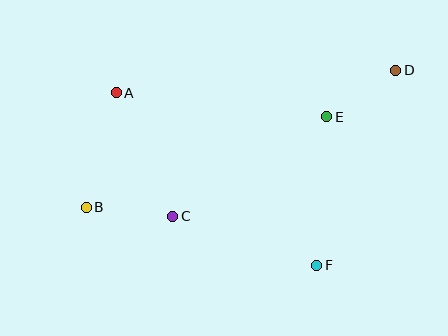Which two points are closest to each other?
Points D and E are closest to each other.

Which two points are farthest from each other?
Points B and D are farthest from each other.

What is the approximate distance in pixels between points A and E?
The distance between A and E is approximately 212 pixels.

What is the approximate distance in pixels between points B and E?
The distance between B and E is approximately 257 pixels.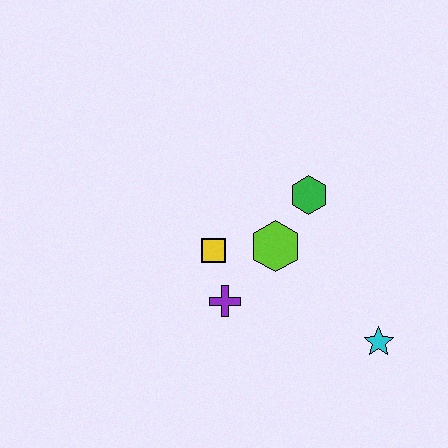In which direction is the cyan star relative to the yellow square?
The cyan star is to the right of the yellow square.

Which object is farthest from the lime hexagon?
The cyan star is farthest from the lime hexagon.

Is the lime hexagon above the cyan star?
Yes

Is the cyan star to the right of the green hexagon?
Yes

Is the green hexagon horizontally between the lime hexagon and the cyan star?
Yes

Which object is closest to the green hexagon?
The lime hexagon is closest to the green hexagon.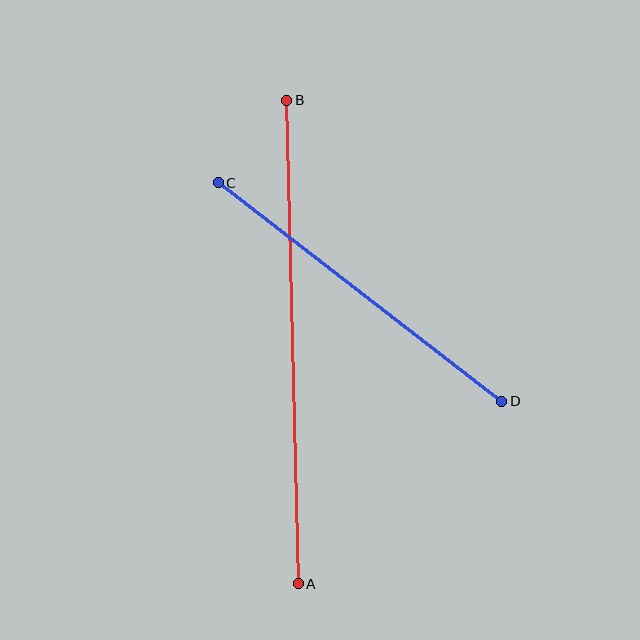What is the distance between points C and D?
The distance is approximately 358 pixels.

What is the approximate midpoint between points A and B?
The midpoint is at approximately (292, 342) pixels.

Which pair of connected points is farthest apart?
Points A and B are farthest apart.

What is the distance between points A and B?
The distance is approximately 483 pixels.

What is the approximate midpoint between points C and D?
The midpoint is at approximately (360, 292) pixels.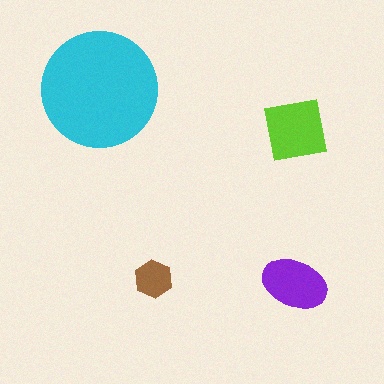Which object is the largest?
The cyan circle.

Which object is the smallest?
The brown hexagon.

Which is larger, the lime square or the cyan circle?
The cyan circle.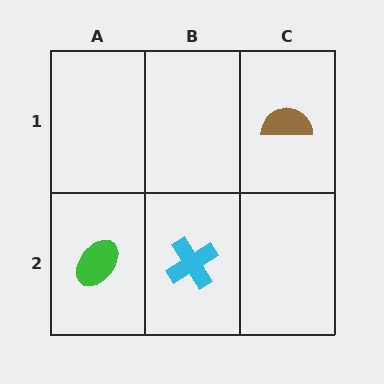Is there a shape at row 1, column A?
No, that cell is empty.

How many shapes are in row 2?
2 shapes.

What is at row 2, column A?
A green ellipse.